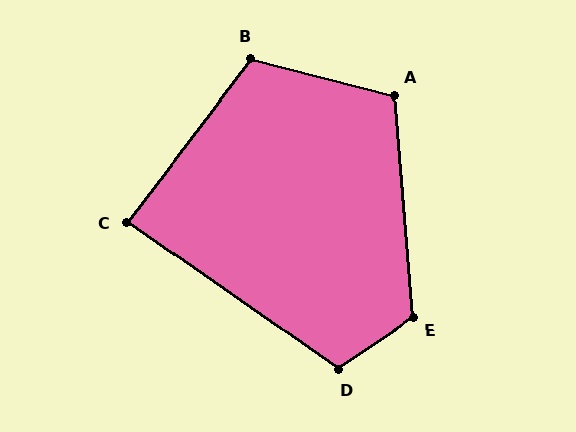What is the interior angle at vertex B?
Approximately 113 degrees (obtuse).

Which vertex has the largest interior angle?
E, at approximately 120 degrees.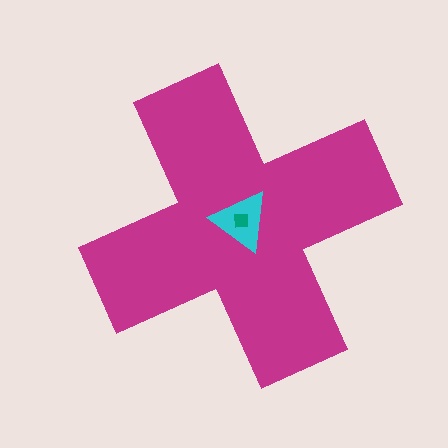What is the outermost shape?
The magenta cross.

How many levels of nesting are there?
3.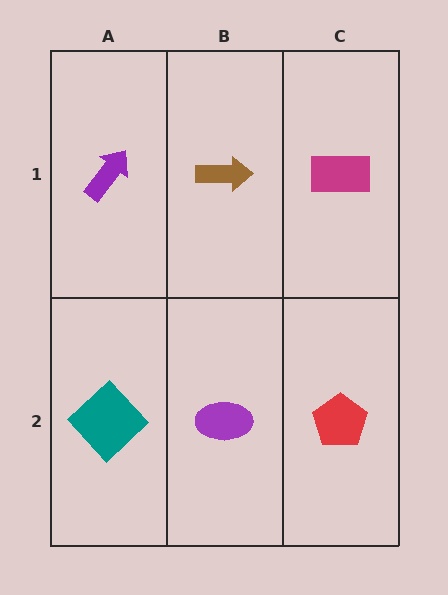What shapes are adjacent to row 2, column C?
A magenta rectangle (row 1, column C), a purple ellipse (row 2, column B).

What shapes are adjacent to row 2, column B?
A brown arrow (row 1, column B), a teal diamond (row 2, column A), a red pentagon (row 2, column C).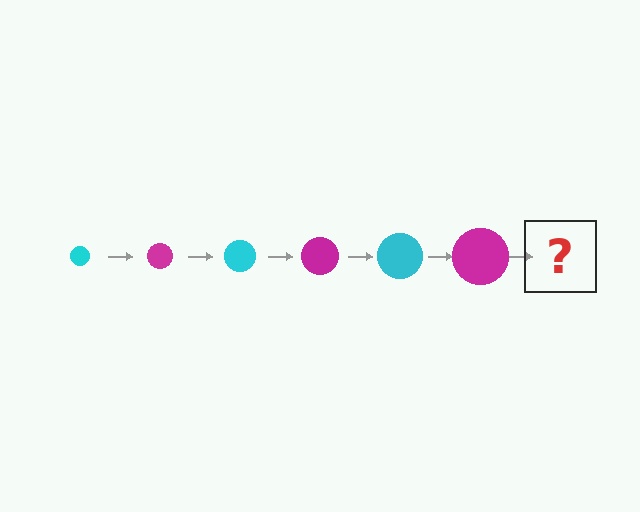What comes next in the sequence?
The next element should be a cyan circle, larger than the previous one.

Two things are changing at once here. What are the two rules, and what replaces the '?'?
The two rules are that the circle grows larger each step and the color cycles through cyan and magenta. The '?' should be a cyan circle, larger than the previous one.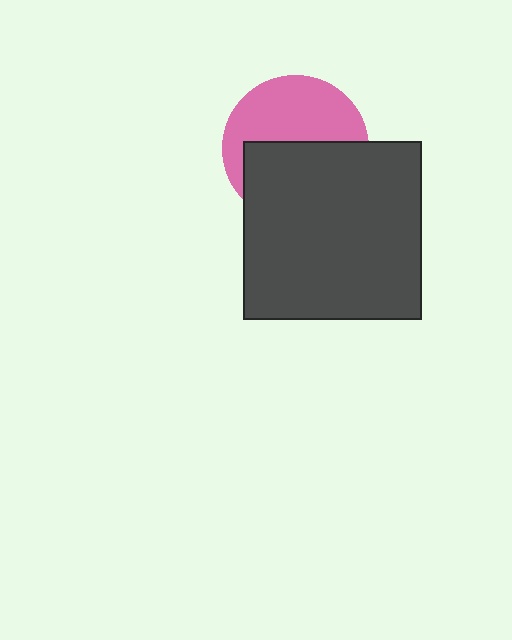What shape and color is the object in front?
The object in front is a dark gray square.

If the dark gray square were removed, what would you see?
You would see the complete pink circle.